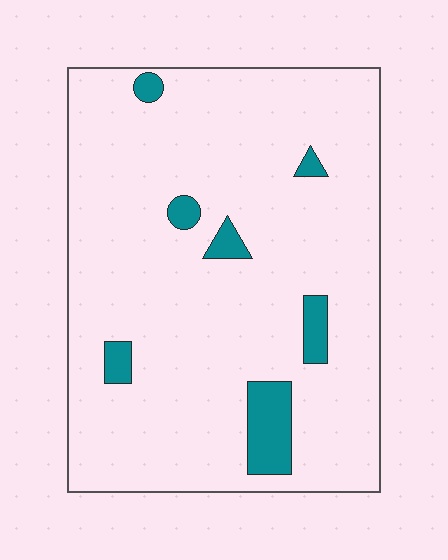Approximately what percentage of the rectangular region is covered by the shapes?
Approximately 10%.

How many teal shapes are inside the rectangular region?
7.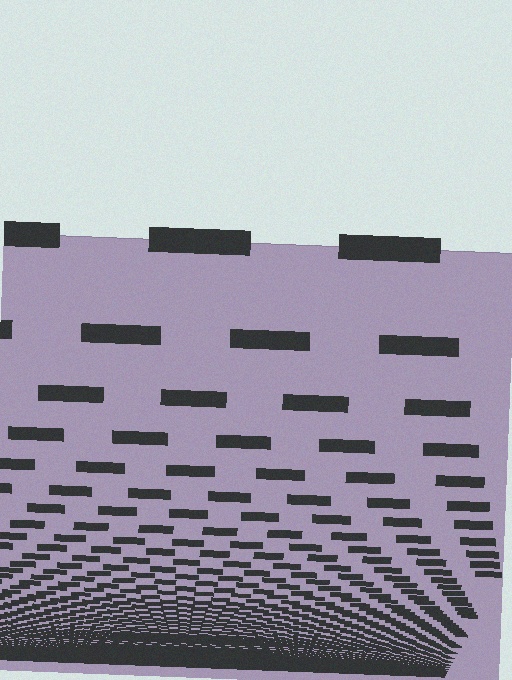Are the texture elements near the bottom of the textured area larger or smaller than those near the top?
Smaller. The gradient is inverted — elements near the bottom are smaller and denser.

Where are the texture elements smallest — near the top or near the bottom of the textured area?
Near the bottom.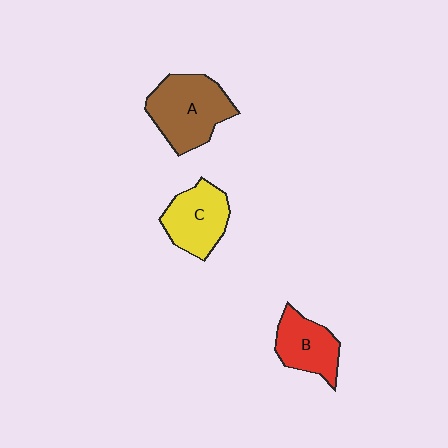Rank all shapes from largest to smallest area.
From largest to smallest: A (brown), C (yellow), B (red).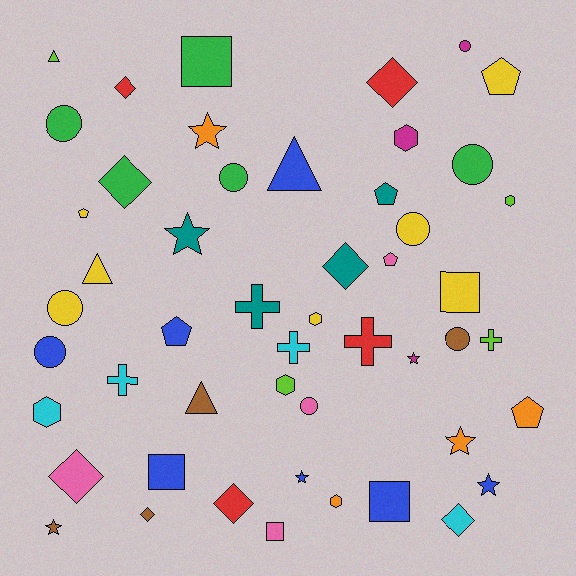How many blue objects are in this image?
There are 7 blue objects.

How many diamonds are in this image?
There are 8 diamonds.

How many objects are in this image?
There are 50 objects.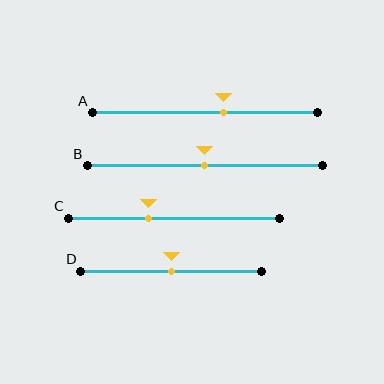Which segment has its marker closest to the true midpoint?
Segment B has its marker closest to the true midpoint.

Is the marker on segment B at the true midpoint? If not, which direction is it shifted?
Yes, the marker on segment B is at the true midpoint.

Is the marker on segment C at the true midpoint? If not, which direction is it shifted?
No, the marker on segment C is shifted to the left by about 12% of the segment length.